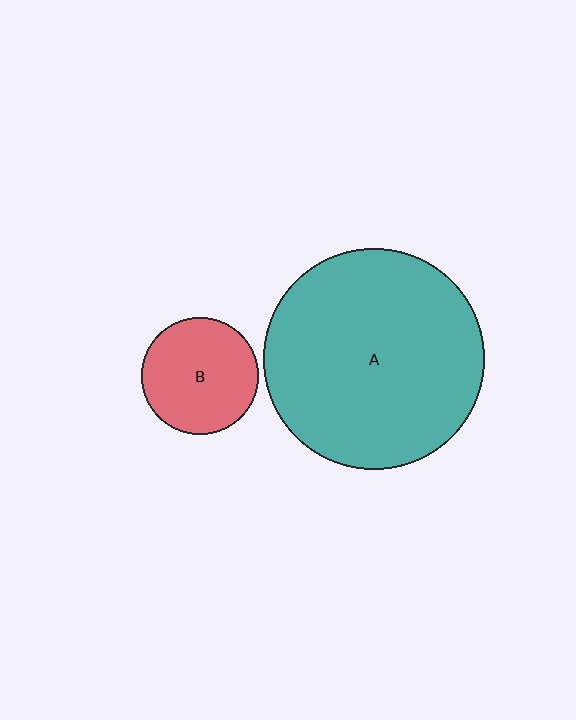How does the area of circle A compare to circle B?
Approximately 3.6 times.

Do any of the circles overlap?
No, none of the circles overlap.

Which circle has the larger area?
Circle A (teal).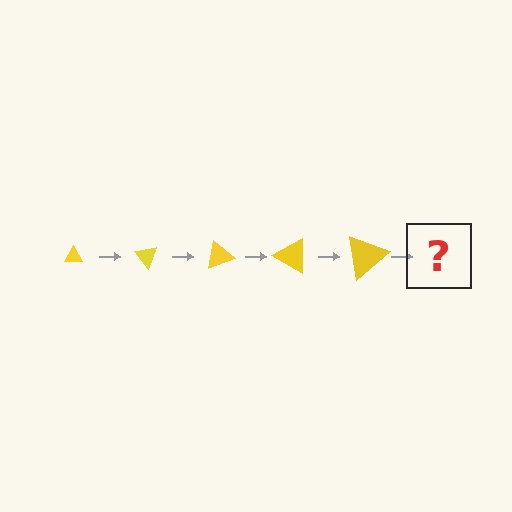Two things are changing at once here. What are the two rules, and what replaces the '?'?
The two rules are that the triangle grows larger each step and it rotates 50 degrees each step. The '?' should be a triangle, larger than the previous one and rotated 250 degrees from the start.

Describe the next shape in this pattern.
It should be a triangle, larger than the previous one and rotated 250 degrees from the start.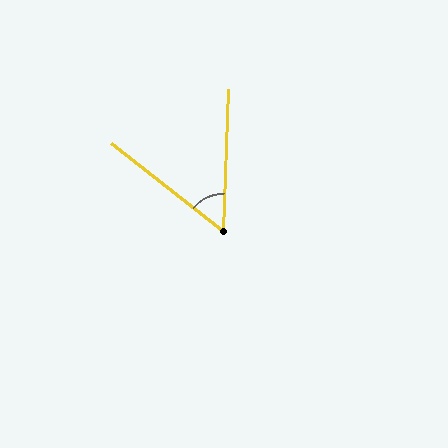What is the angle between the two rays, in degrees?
Approximately 53 degrees.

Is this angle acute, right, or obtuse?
It is acute.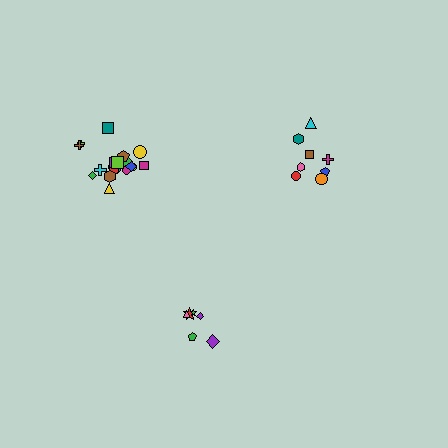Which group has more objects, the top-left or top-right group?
The top-left group.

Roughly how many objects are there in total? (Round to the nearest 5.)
Roughly 30 objects in total.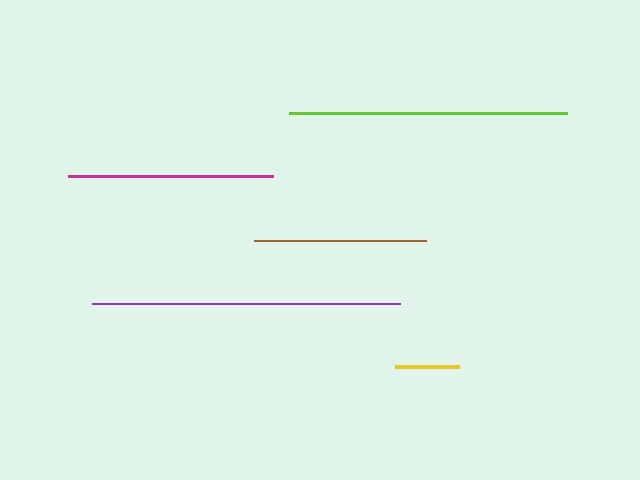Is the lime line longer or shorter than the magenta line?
The lime line is longer than the magenta line.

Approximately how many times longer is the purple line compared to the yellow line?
The purple line is approximately 4.8 times the length of the yellow line.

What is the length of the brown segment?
The brown segment is approximately 172 pixels long.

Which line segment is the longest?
The purple line is the longest at approximately 308 pixels.